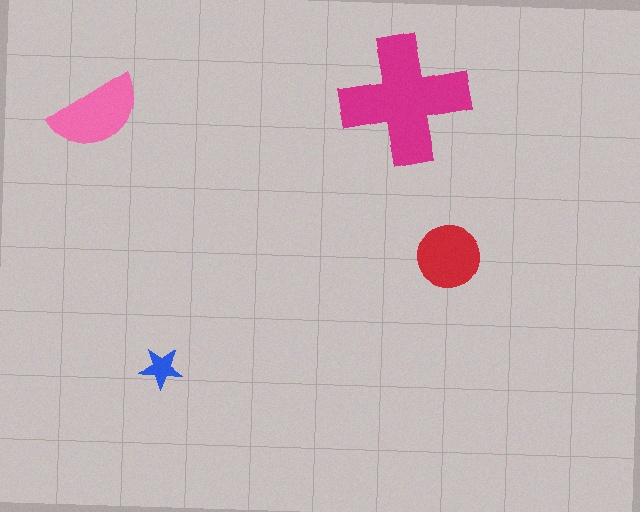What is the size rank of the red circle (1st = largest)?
3rd.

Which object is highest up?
The magenta cross is topmost.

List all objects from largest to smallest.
The magenta cross, the pink semicircle, the red circle, the blue star.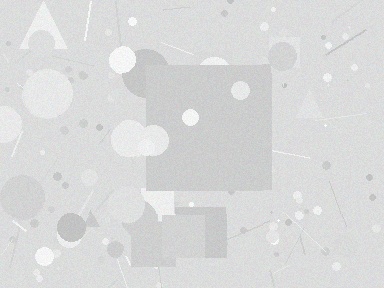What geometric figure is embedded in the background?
A square is embedded in the background.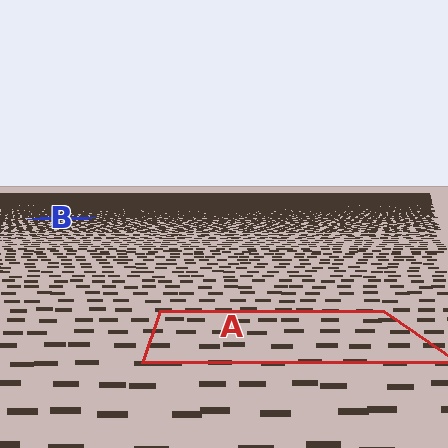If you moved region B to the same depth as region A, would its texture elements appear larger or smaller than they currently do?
They would appear larger. At a closer depth, the same texture elements are projected at a bigger on-screen size.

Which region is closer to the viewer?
Region A is closer. The texture elements there are larger and more spread out.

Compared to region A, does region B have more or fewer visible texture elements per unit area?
Region B has more texture elements per unit area — they are packed more densely because it is farther away.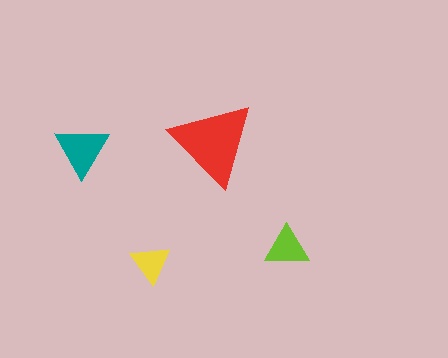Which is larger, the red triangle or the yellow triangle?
The red one.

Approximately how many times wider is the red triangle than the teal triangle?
About 1.5 times wider.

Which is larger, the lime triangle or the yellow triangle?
The lime one.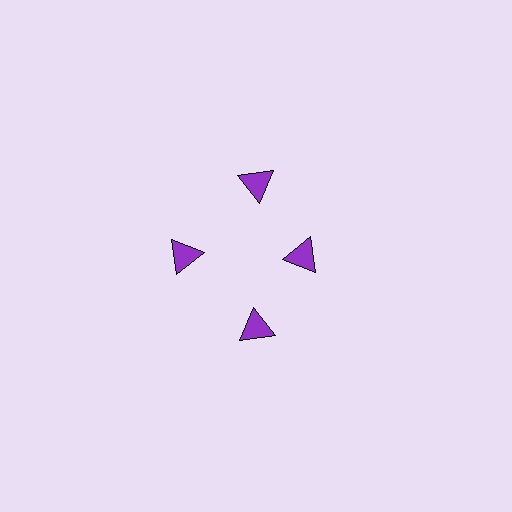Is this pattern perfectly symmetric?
No. The 4 purple triangles are arranged in a ring, but one element near the 3 o'clock position is pulled inward toward the center, breaking the 4-fold rotational symmetry.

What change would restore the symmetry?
The symmetry would be restored by moving it outward, back onto the ring so that all 4 triangles sit at equal angles and equal distance from the center.